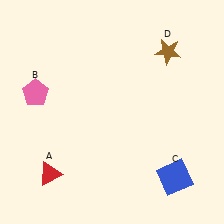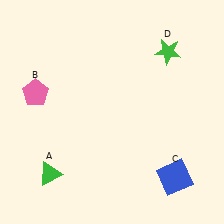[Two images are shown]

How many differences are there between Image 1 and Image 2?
There are 2 differences between the two images.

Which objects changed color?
A changed from red to green. D changed from brown to green.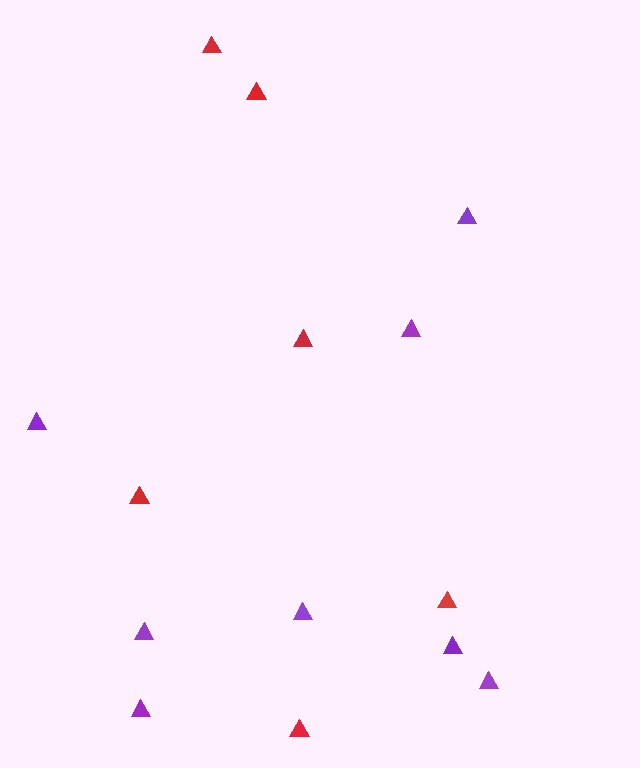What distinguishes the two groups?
There are 2 groups: one group of purple triangles (8) and one group of red triangles (6).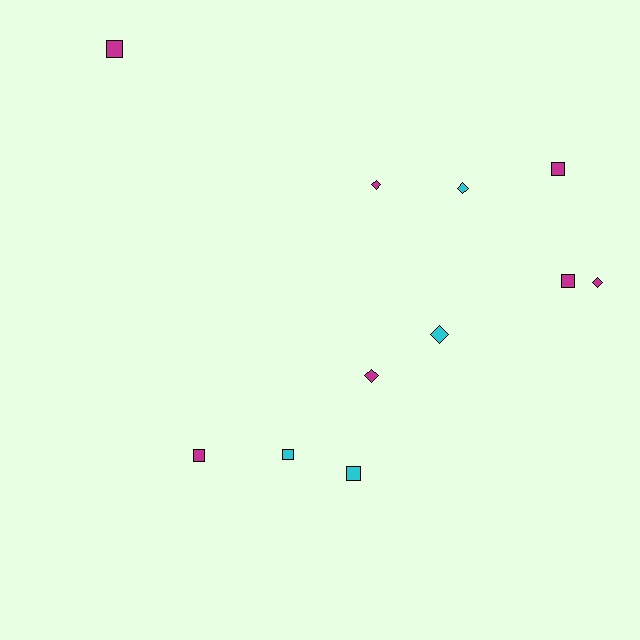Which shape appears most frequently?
Square, with 6 objects.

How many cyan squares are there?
There are 2 cyan squares.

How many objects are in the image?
There are 11 objects.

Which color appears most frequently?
Magenta, with 7 objects.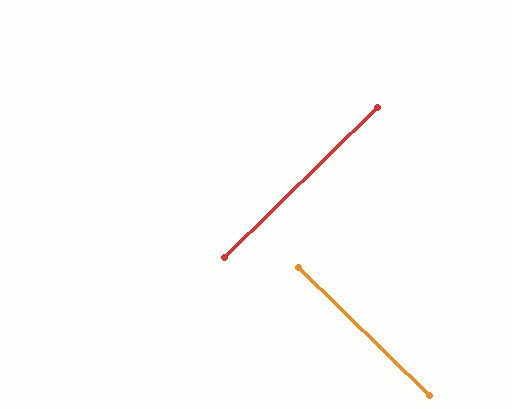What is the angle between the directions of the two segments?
Approximately 89 degrees.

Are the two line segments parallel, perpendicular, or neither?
Perpendicular — they meet at approximately 89°.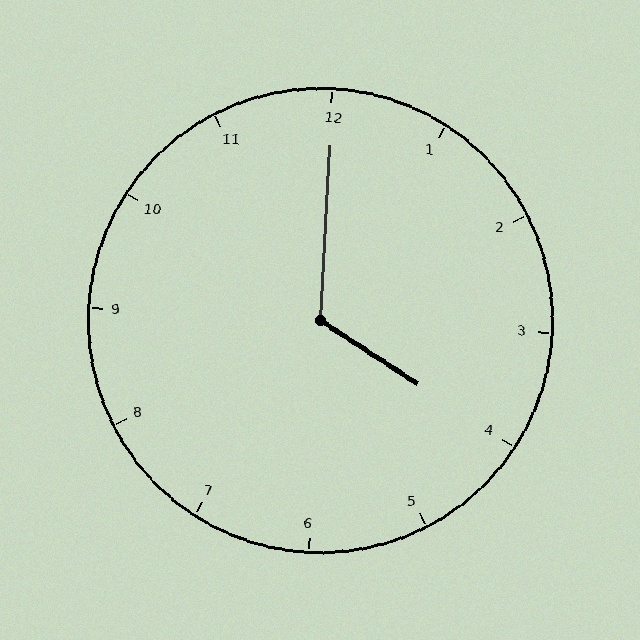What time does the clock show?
4:00.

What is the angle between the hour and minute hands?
Approximately 120 degrees.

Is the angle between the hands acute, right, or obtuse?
It is obtuse.